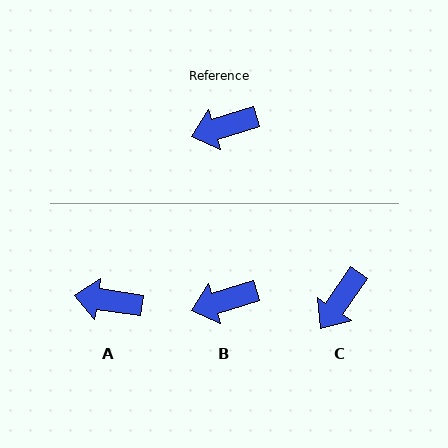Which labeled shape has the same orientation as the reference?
B.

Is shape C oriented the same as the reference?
No, it is off by about 39 degrees.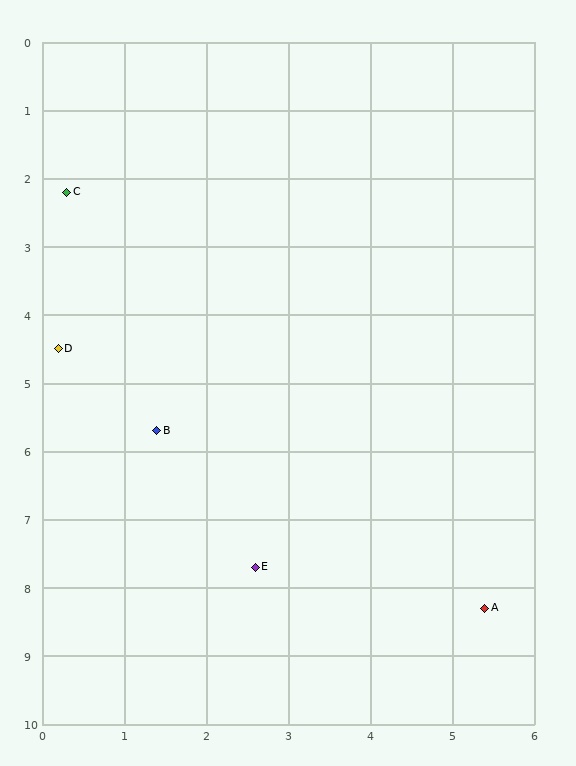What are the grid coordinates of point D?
Point D is at approximately (0.2, 4.5).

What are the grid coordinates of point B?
Point B is at approximately (1.4, 5.7).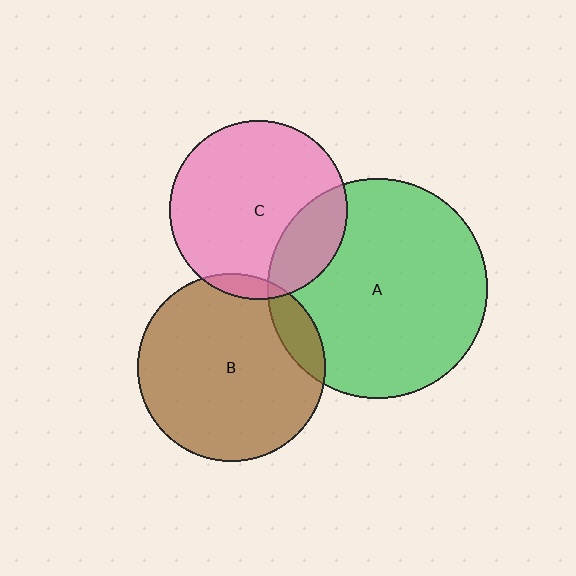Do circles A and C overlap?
Yes.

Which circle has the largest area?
Circle A (green).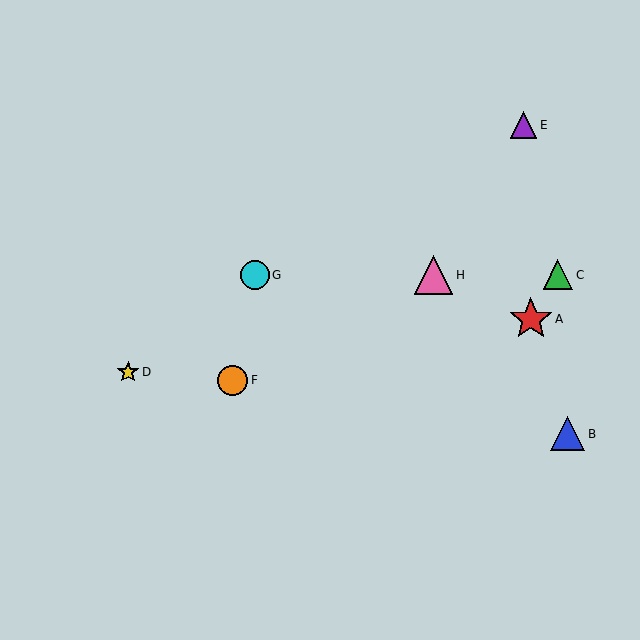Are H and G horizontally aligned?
Yes, both are at y≈275.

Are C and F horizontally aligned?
No, C is at y≈275 and F is at y≈380.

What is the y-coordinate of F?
Object F is at y≈380.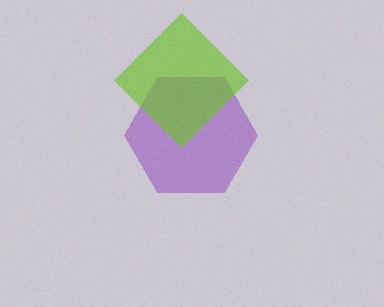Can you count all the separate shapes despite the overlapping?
Yes, there are 2 separate shapes.